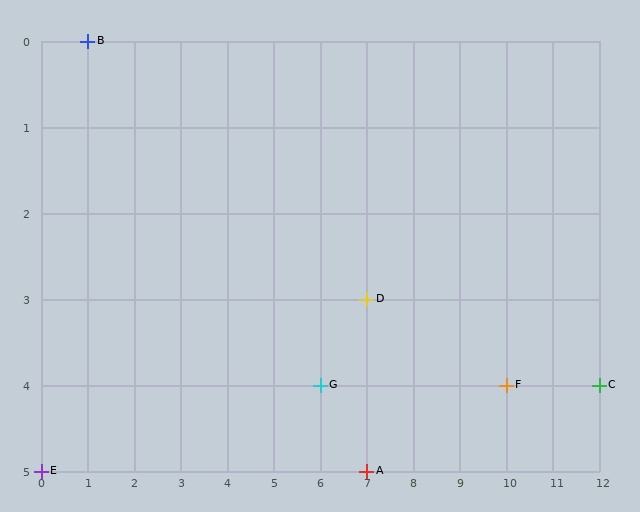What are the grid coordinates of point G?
Point G is at grid coordinates (6, 4).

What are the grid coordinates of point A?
Point A is at grid coordinates (7, 5).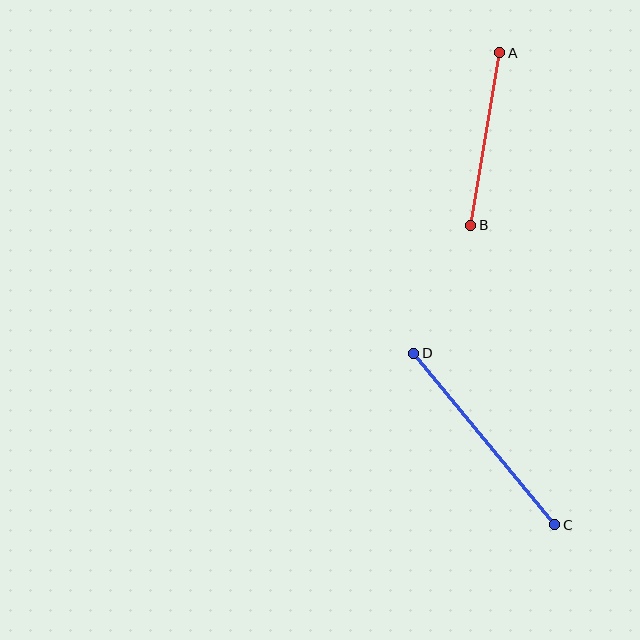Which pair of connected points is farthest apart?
Points C and D are farthest apart.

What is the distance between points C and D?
The distance is approximately 222 pixels.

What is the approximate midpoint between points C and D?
The midpoint is at approximately (484, 439) pixels.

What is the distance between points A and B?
The distance is approximately 175 pixels.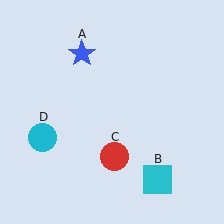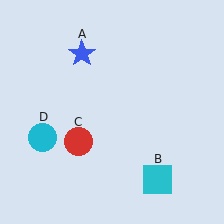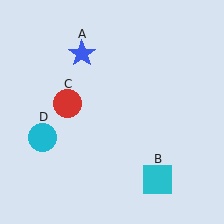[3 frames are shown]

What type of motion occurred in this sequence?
The red circle (object C) rotated clockwise around the center of the scene.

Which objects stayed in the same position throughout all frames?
Blue star (object A) and cyan square (object B) and cyan circle (object D) remained stationary.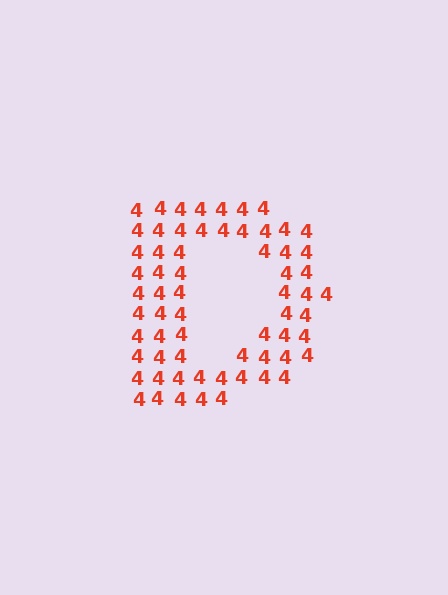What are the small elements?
The small elements are digit 4's.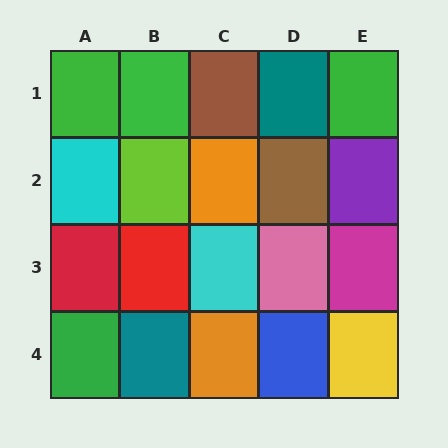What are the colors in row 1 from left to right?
Green, green, brown, teal, green.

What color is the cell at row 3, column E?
Magenta.